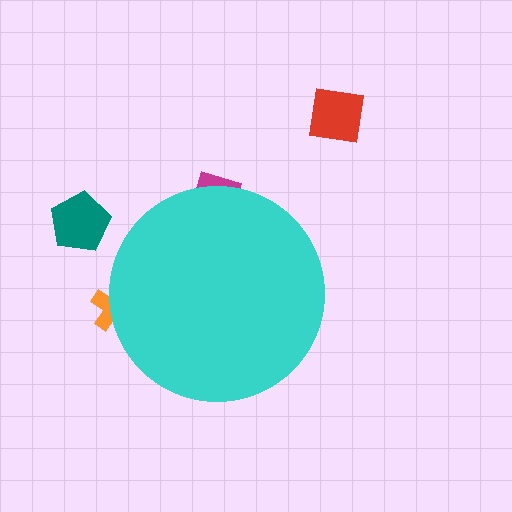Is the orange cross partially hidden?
Yes, the orange cross is partially hidden behind the cyan circle.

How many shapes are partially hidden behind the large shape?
2 shapes are partially hidden.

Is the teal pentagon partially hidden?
No, the teal pentagon is fully visible.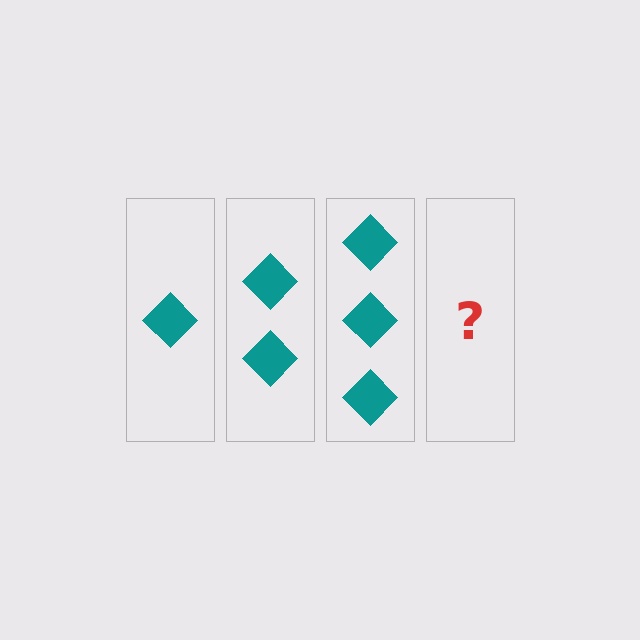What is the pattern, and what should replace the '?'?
The pattern is that each step adds one more diamond. The '?' should be 4 diamonds.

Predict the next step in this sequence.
The next step is 4 diamonds.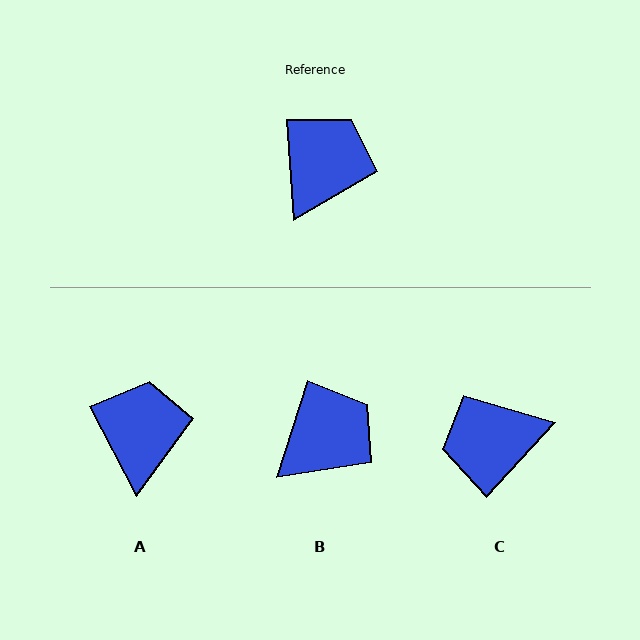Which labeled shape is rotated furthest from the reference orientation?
C, about 134 degrees away.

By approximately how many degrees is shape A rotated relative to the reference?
Approximately 24 degrees counter-clockwise.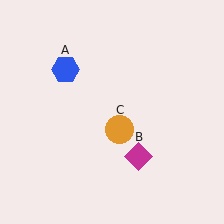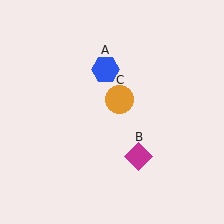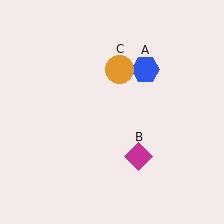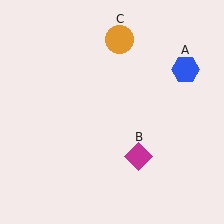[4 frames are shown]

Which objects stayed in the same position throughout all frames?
Magenta diamond (object B) remained stationary.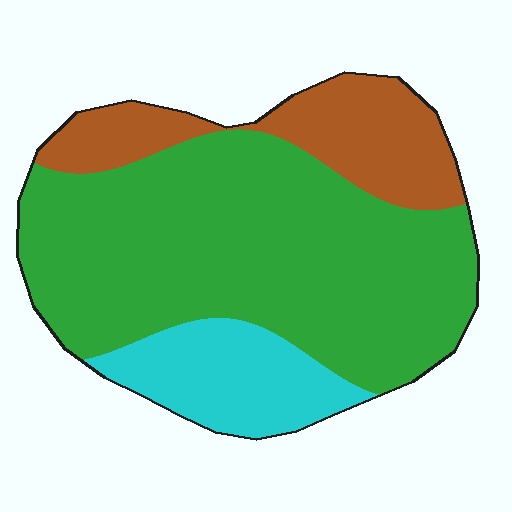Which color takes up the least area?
Cyan, at roughly 15%.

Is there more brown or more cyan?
Brown.